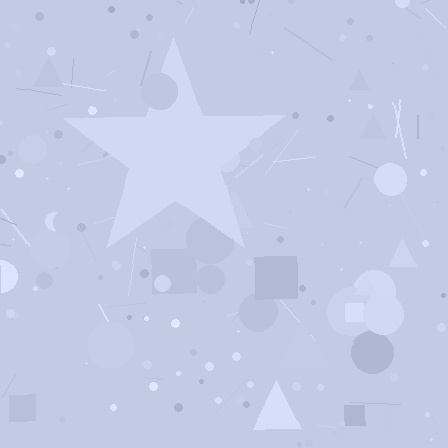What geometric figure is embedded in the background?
A star is embedded in the background.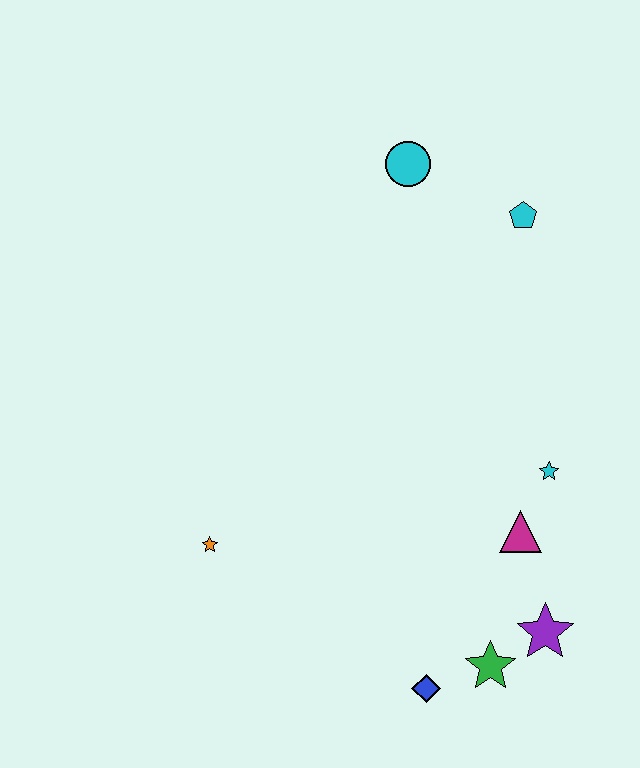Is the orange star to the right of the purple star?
No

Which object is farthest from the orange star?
The cyan pentagon is farthest from the orange star.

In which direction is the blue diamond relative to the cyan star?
The blue diamond is below the cyan star.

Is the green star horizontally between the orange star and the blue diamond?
No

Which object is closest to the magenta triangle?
The cyan star is closest to the magenta triangle.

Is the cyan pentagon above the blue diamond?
Yes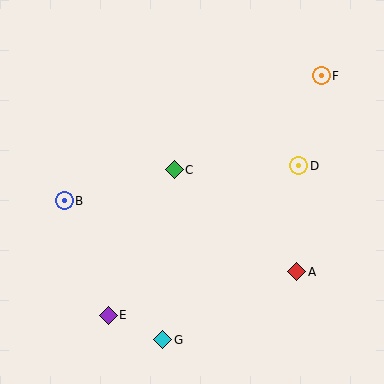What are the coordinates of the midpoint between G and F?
The midpoint between G and F is at (242, 208).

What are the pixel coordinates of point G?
Point G is at (163, 340).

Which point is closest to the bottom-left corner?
Point E is closest to the bottom-left corner.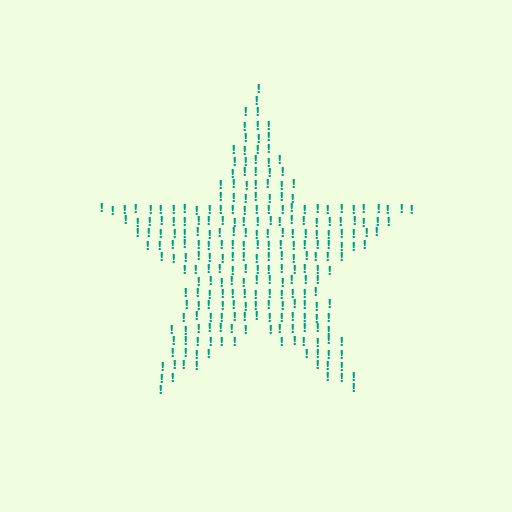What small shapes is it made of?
It is made of small exclamation marks.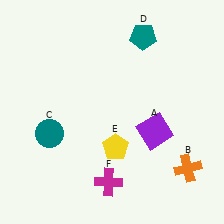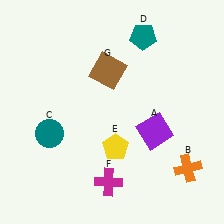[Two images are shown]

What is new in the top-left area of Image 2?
A brown square (G) was added in the top-left area of Image 2.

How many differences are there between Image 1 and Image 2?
There is 1 difference between the two images.